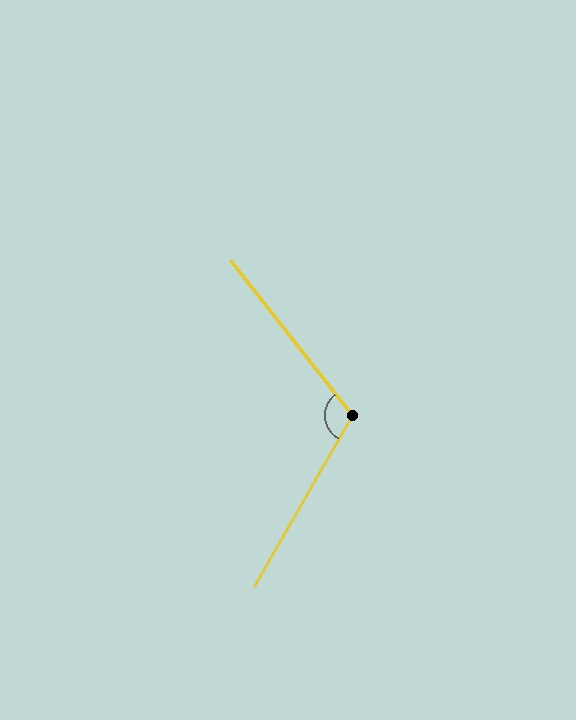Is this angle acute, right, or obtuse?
It is obtuse.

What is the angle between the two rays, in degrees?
Approximately 112 degrees.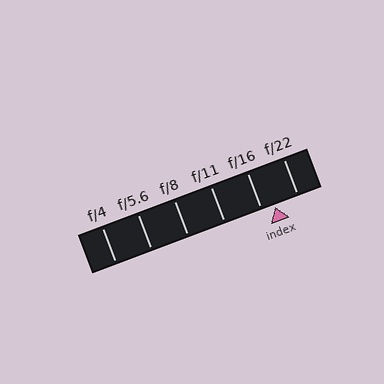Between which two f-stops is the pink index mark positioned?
The index mark is between f/16 and f/22.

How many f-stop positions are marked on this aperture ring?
There are 6 f-stop positions marked.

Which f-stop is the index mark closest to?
The index mark is closest to f/16.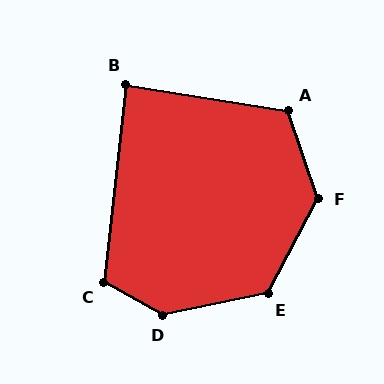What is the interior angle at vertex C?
Approximately 113 degrees (obtuse).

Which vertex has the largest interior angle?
D, at approximately 139 degrees.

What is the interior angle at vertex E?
Approximately 130 degrees (obtuse).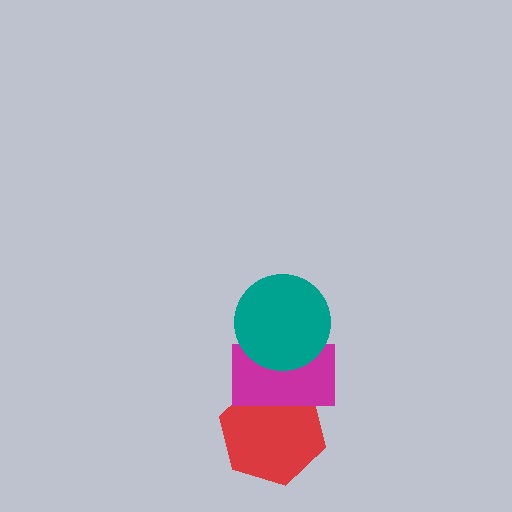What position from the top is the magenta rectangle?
The magenta rectangle is 2nd from the top.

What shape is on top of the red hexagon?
The magenta rectangle is on top of the red hexagon.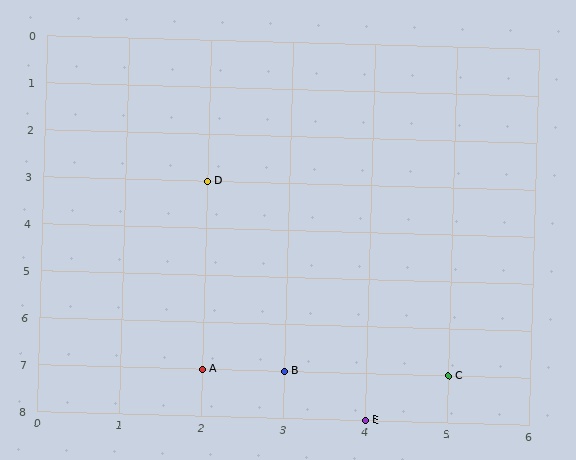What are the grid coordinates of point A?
Point A is at grid coordinates (2, 7).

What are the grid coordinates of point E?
Point E is at grid coordinates (4, 8).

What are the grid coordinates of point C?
Point C is at grid coordinates (5, 7).